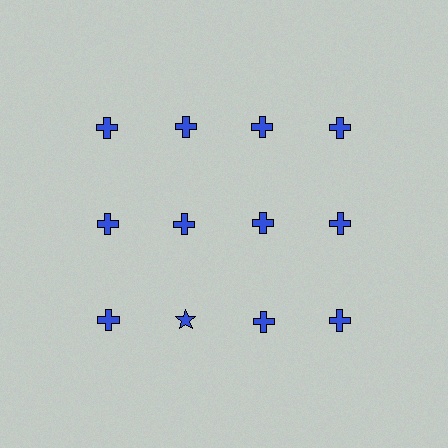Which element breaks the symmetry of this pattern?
The blue star in the third row, second from left column breaks the symmetry. All other shapes are blue crosses.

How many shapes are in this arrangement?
There are 12 shapes arranged in a grid pattern.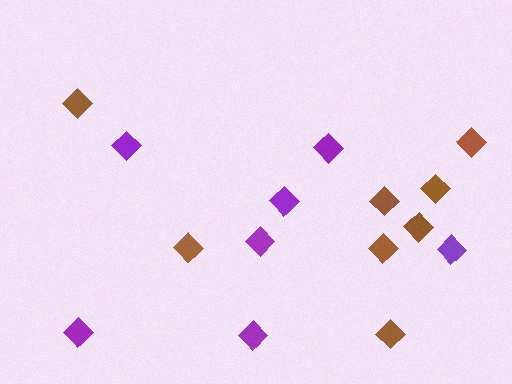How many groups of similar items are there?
There are 2 groups: one group of brown diamonds (8) and one group of purple diamonds (7).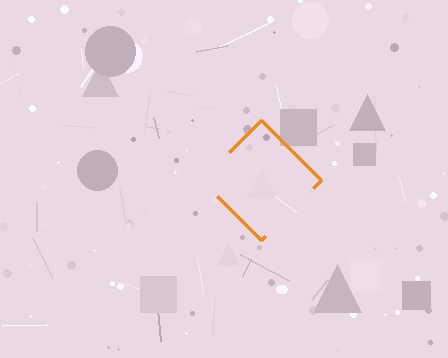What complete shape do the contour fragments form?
The contour fragments form a diamond.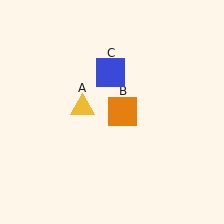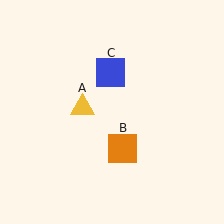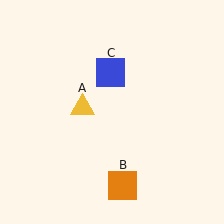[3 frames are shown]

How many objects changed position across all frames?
1 object changed position: orange square (object B).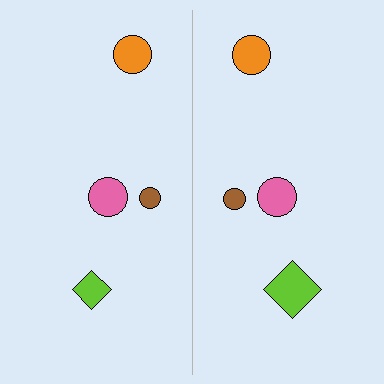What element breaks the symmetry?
The lime diamond on the right side has a different size than its mirror counterpart.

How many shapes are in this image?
There are 8 shapes in this image.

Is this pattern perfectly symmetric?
No, the pattern is not perfectly symmetric. The lime diamond on the right side has a different size than its mirror counterpart.